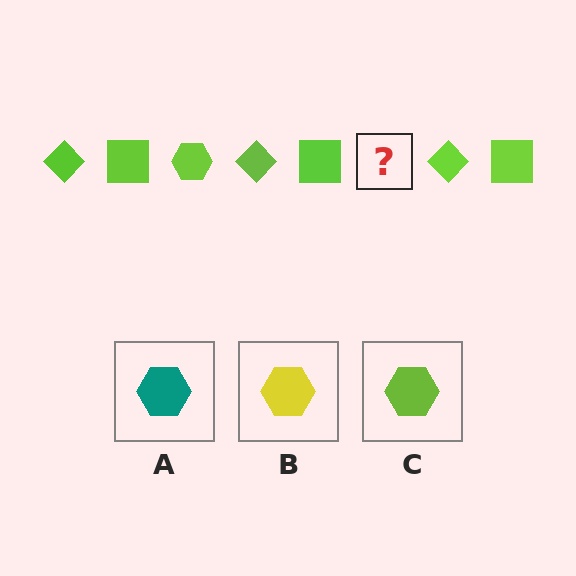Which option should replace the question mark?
Option C.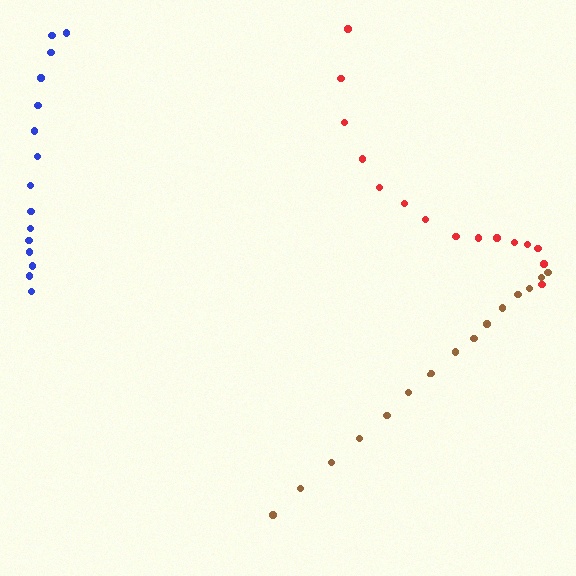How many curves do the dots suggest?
There are 3 distinct paths.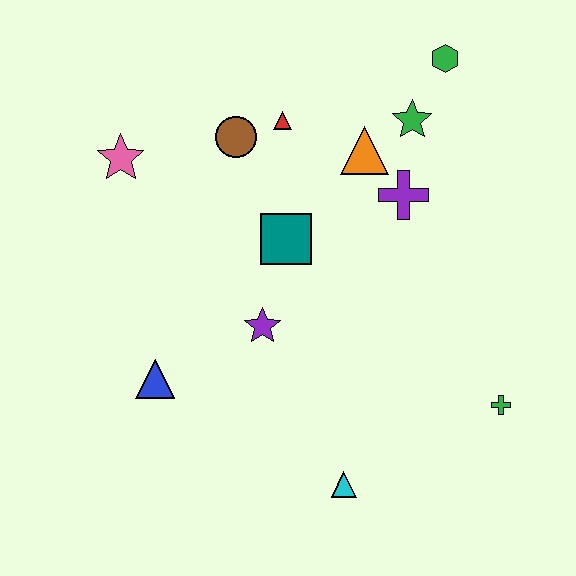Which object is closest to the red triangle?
The brown circle is closest to the red triangle.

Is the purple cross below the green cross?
No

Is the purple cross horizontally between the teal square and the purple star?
No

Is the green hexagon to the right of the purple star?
Yes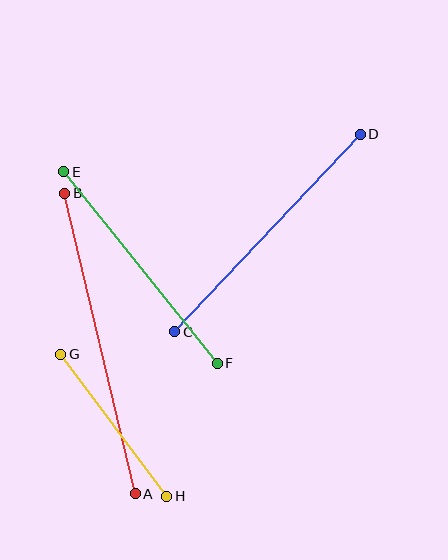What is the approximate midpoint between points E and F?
The midpoint is at approximately (141, 268) pixels.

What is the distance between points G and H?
The distance is approximately 177 pixels.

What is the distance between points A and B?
The distance is approximately 308 pixels.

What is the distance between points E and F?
The distance is approximately 245 pixels.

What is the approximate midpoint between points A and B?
The midpoint is at approximately (100, 343) pixels.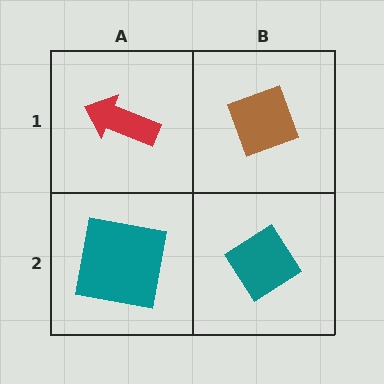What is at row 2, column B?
A teal diamond.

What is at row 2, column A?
A teal square.